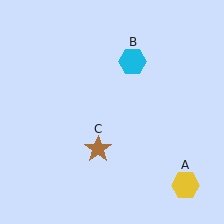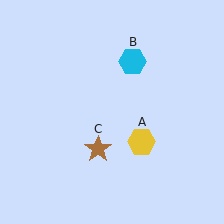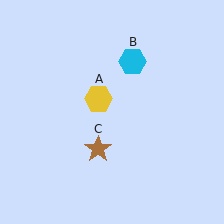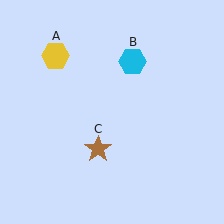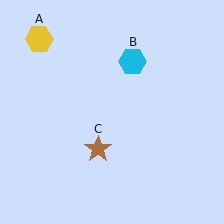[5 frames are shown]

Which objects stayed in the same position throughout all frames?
Cyan hexagon (object B) and brown star (object C) remained stationary.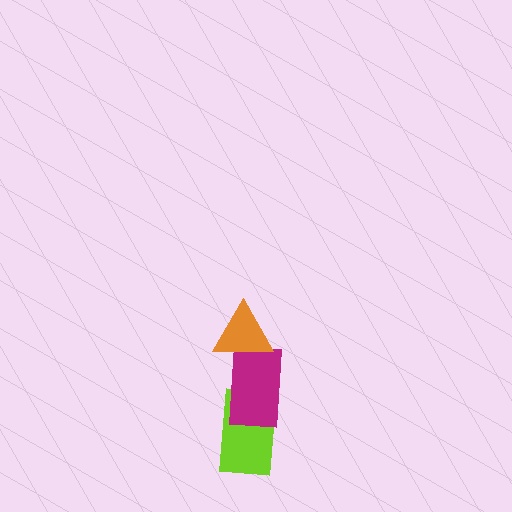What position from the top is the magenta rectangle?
The magenta rectangle is 2nd from the top.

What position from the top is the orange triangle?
The orange triangle is 1st from the top.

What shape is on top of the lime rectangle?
The magenta rectangle is on top of the lime rectangle.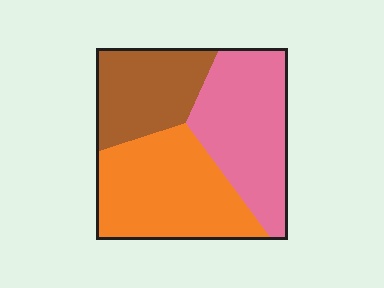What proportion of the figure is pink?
Pink takes up about three eighths (3/8) of the figure.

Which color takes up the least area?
Brown, at roughly 25%.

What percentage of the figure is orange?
Orange covers about 40% of the figure.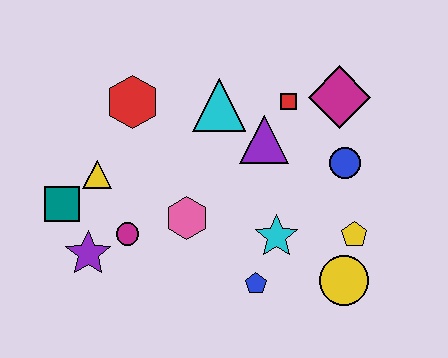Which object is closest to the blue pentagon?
The cyan star is closest to the blue pentagon.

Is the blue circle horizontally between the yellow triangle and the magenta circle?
No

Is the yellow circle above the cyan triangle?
No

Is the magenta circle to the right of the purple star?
Yes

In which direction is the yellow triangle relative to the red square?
The yellow triangle is to the left of the red square.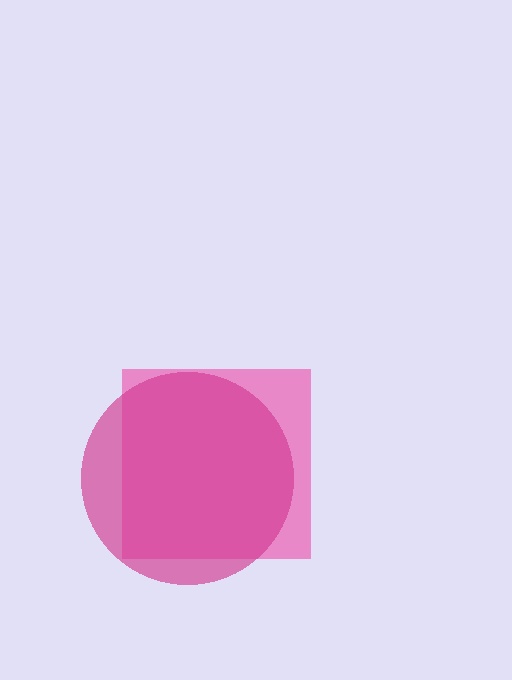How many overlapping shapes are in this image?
There are 2 overlapping shapes in the image.